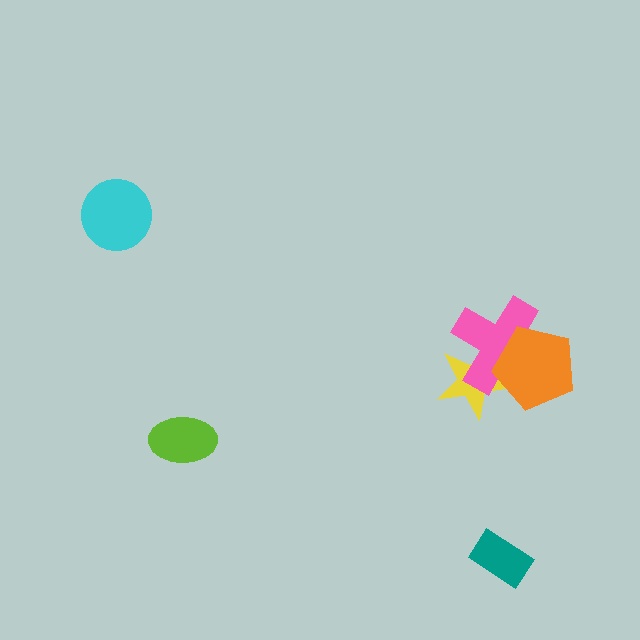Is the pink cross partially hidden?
Yes, it is partially covered by another shape.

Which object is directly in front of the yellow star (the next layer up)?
The pink cross is directly in front of the yellow star.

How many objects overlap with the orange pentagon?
2 objects overlap with the orange pentagon.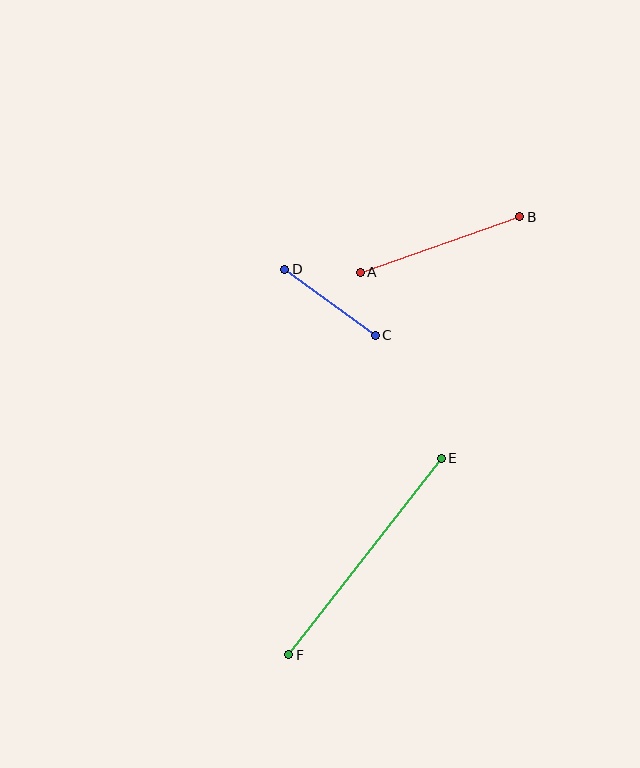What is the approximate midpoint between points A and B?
The midpoint is at approximately (440, 244) pixels.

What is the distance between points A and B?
The distance is approximately 169 pixels.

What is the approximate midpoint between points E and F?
The midpoint is at approximately (365, 556) pixels.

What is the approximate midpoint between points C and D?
The midpoint is at approximately (330, 302) pixels.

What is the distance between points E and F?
The distance is approximately 249 pixels.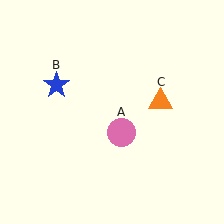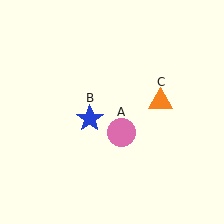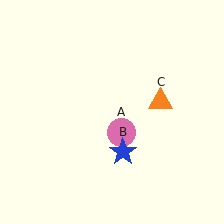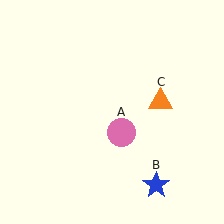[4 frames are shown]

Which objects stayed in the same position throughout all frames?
Pink circle (object A) and orange triangle (object C) remained stationary.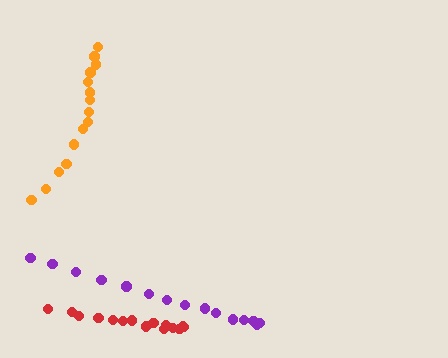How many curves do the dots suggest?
There are 3 distinct paths.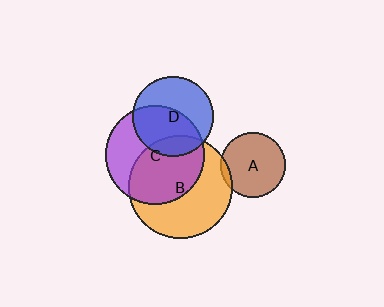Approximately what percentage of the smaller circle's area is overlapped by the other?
Approximately 55%.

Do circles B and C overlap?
Yes.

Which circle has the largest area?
Circle B (orange).